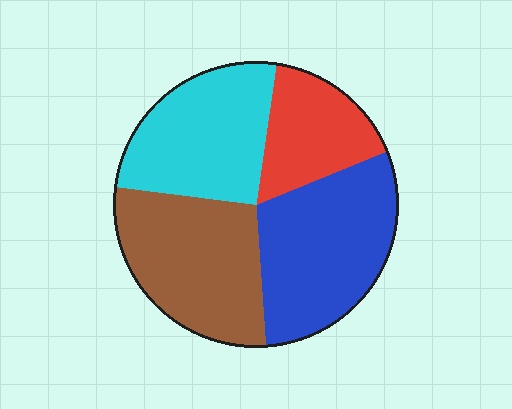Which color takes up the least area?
Red, at roughly 15%.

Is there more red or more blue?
Blue.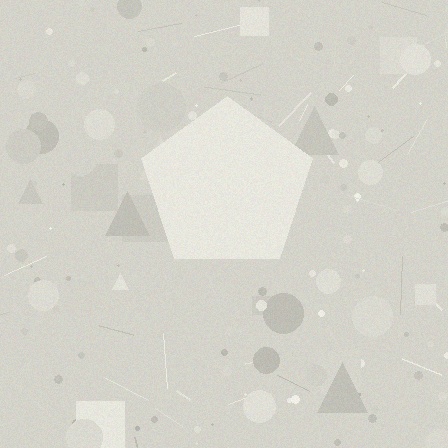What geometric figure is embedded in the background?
A pentagon is embedded in the background.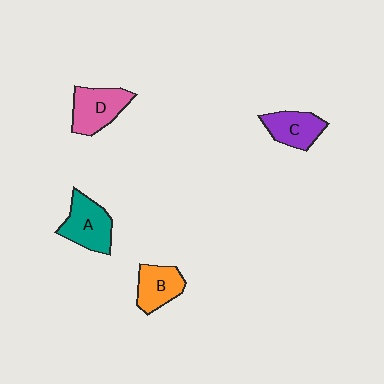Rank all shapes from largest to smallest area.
From largest to smallest: A (teal), D (pink), C (purple), B (orange).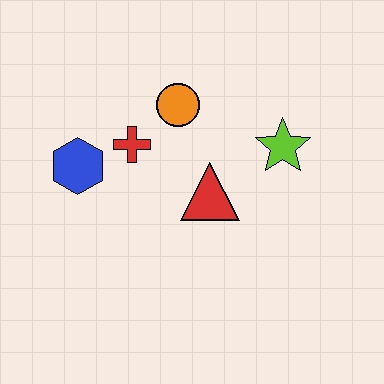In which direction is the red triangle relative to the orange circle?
The red triangle is below the orange circle.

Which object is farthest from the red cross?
The lime star is farthest from the red cross.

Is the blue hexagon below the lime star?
Yes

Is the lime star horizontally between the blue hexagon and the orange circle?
No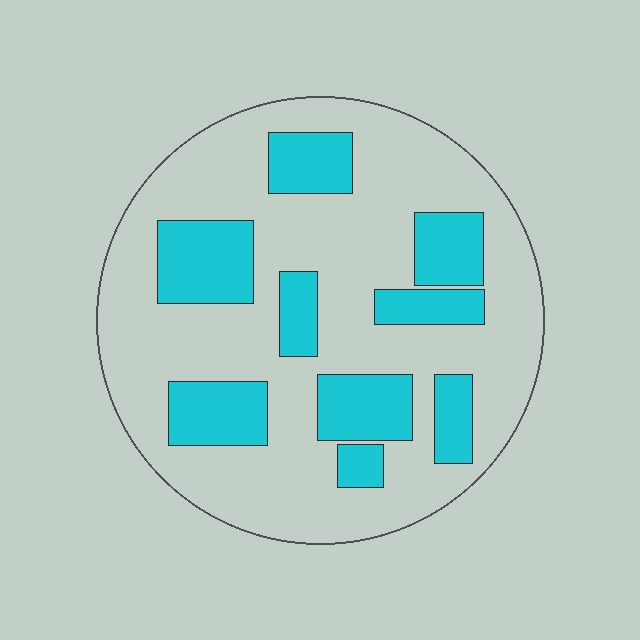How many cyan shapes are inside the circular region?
9.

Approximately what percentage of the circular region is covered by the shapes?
Approximately 30%.